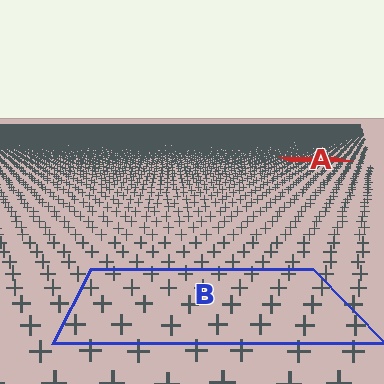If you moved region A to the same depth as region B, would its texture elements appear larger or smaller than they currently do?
They would appear larger. At a closer depth, the same texture elements are projected at a bigger on-screen size.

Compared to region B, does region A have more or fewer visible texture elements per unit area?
Region A has more texture elements per unit area — they are packed more densely because it is farther away.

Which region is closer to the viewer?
Region B is closer. The texture elements there are larger and more spread out.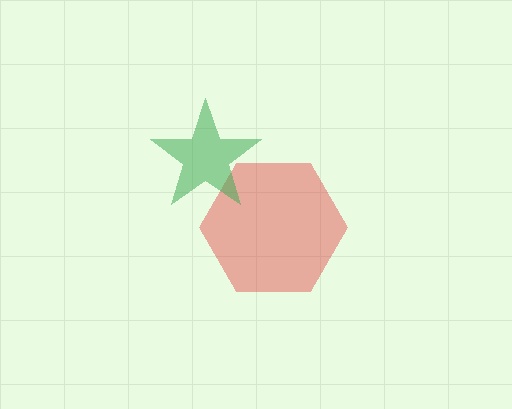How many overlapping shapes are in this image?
There are 2 overlapping shapes in the image.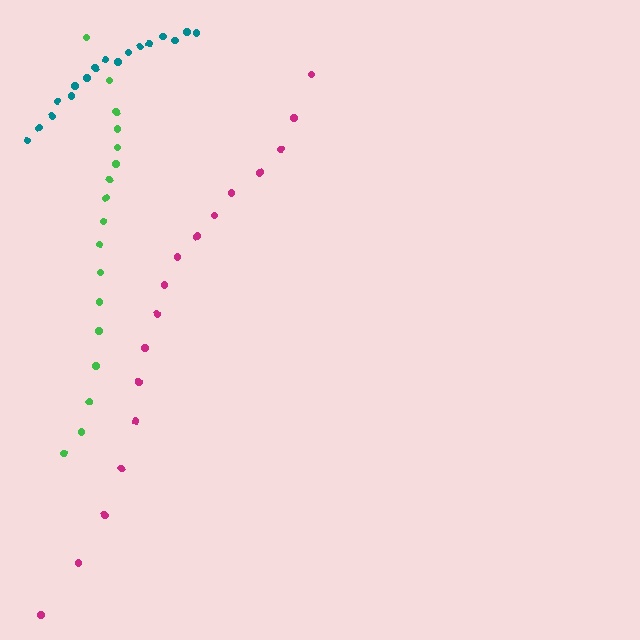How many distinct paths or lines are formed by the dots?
There are 3 distinct paths.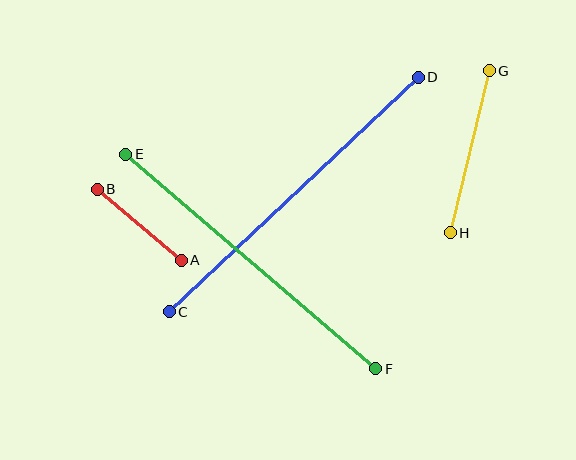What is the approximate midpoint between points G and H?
The midpoint is at approximately (470, 152) pixels.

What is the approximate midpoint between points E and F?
The midpoint is at approximately (251, 261) pixels.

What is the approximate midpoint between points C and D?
The midpoint is at approximately (294, 194) pixels.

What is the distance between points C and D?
The distance is approximately 342 pixels.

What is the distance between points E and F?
The distance is approximately 329 pixels.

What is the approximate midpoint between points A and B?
The midpoint is at approximately (139, 225) pixels.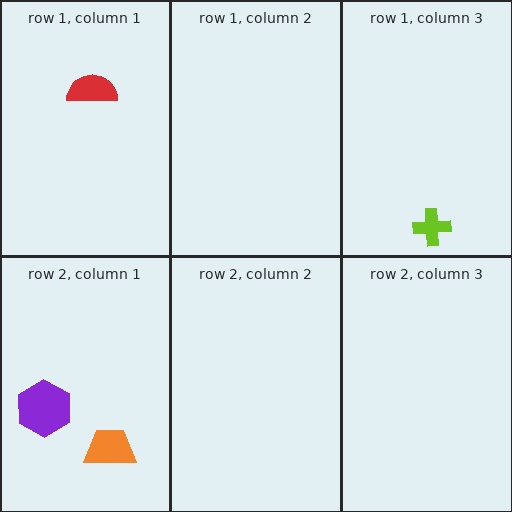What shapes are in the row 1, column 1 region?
The red semicircle.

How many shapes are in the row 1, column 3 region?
1.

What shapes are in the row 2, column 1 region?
The orange trapezoid, the purple hexagon.